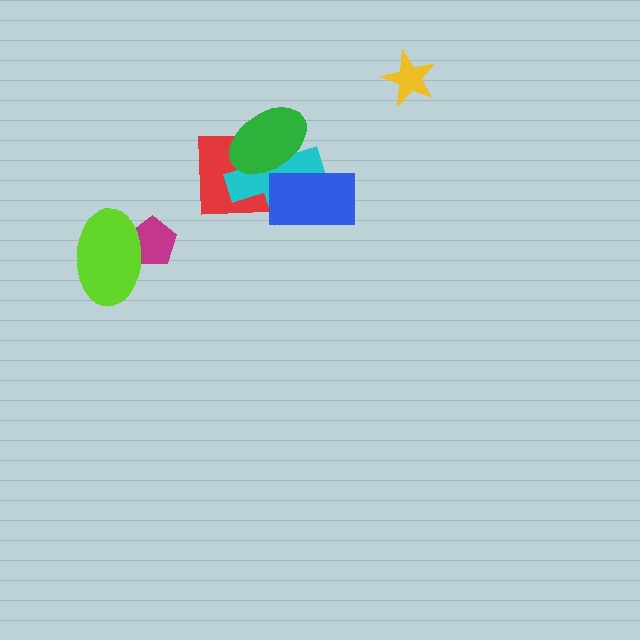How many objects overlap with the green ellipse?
3 objects overlap with the green ellipse.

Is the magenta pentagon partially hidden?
Yes, it is partially covered by another shape.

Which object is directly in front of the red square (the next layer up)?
The cyan cross is directly in front of the red square.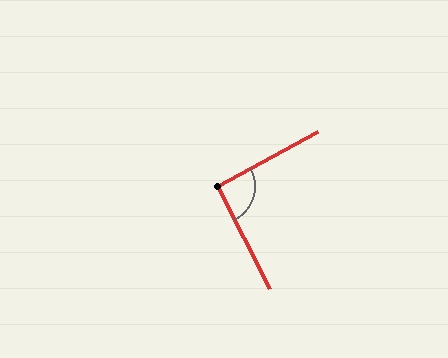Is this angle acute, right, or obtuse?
It is approximately a right angle.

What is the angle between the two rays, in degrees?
Approximately 92 degrees.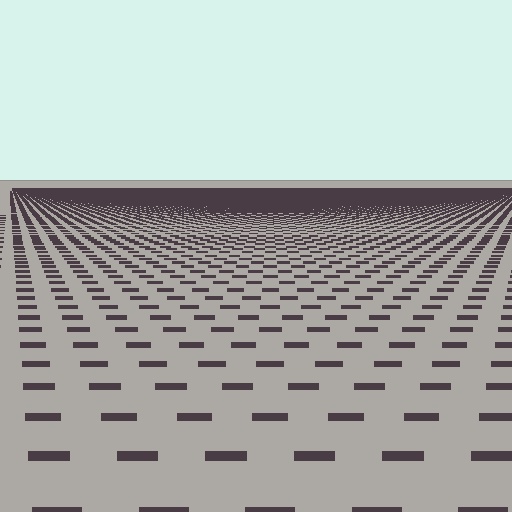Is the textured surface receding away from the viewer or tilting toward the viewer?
The surface is receding away from the viewer. Texture elements get smaller and denser toward the top.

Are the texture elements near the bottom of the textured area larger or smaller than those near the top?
Larger. Near the bottom, elements are closer to the viewer and appear at a bigger on-screen size.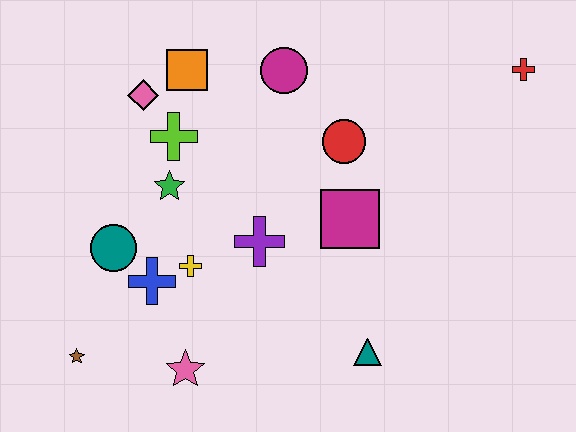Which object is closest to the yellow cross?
The blue cross is closest to the yellow cross.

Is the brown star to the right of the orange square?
No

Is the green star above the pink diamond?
No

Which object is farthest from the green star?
The red cross is farthest from the green star.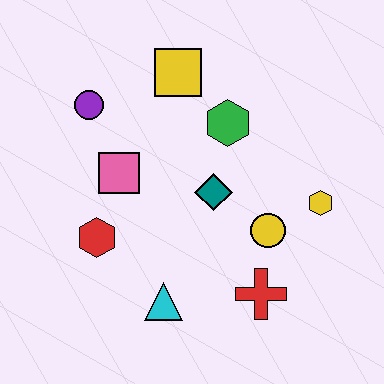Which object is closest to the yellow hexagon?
The yellow circle is closest to the yellow hexagon.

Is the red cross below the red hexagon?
Yes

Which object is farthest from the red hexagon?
The yellow hexagon is farthest from the red hexagon.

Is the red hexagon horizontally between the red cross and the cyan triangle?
No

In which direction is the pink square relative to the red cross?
The pink square is to the left of the red cross.